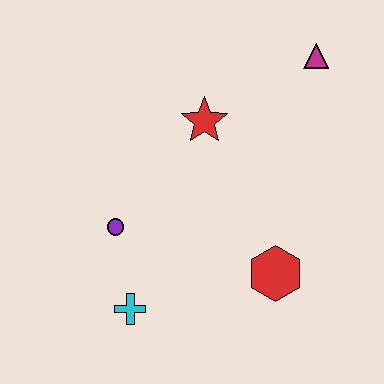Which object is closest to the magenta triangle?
The red star is closest to the magenta triangle.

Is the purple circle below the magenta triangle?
Yes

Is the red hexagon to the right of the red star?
Yes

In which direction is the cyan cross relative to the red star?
The cyan cross is below the red star.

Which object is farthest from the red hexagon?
The magenta triangle is farthest from the red hexagon.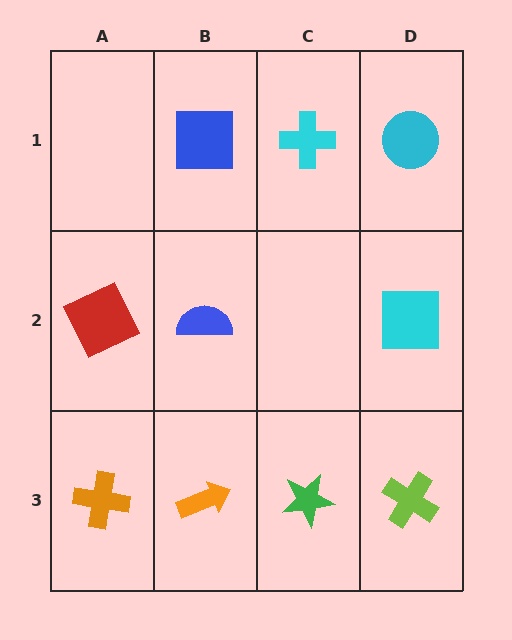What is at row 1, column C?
A cyan cross.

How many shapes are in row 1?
3 shapes.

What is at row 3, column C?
A green star.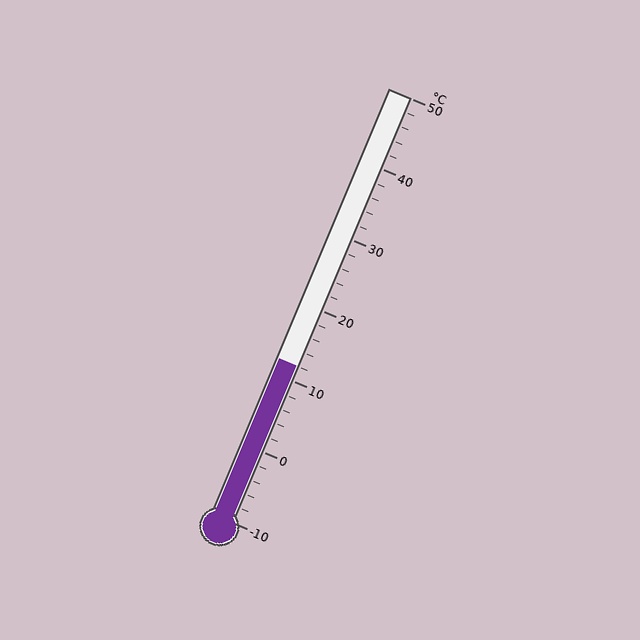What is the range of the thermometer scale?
The thermometer scale ranges from -10°C to 50°C.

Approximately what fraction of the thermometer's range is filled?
The thermometer is filled to approximately 35% of its range.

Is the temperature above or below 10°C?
The temperature is above 10°C.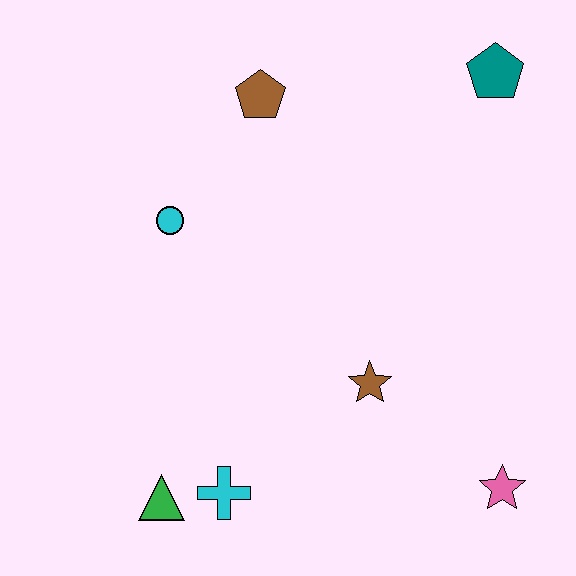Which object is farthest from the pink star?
The brown pentagon is farthest from the pink star.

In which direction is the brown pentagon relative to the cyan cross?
The brown pentagon is above the cyan cross.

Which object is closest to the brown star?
The pink star is closest to the brown star.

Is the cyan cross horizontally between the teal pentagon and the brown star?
No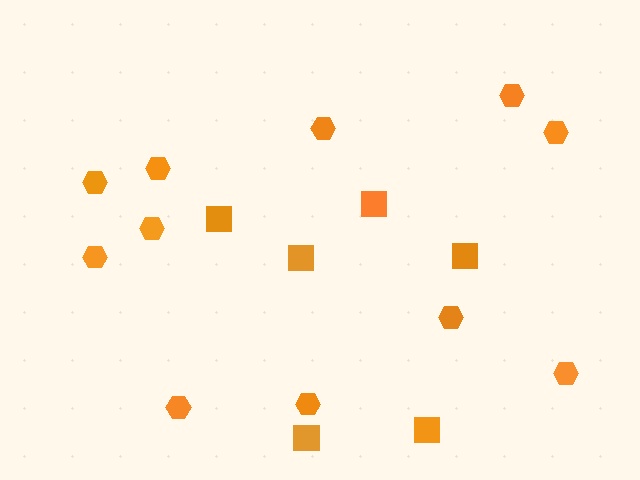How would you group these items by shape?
There are 2 groups: one group of hexagons (11) and one group of squares (6).